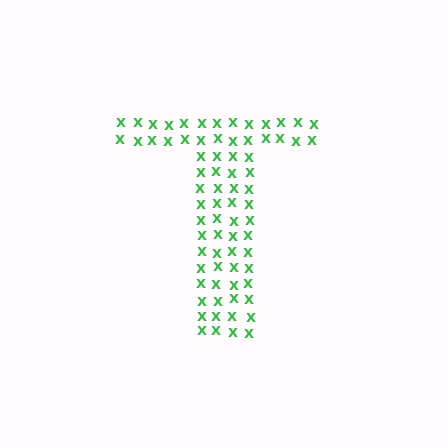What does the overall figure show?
The overall figure shows the letter T.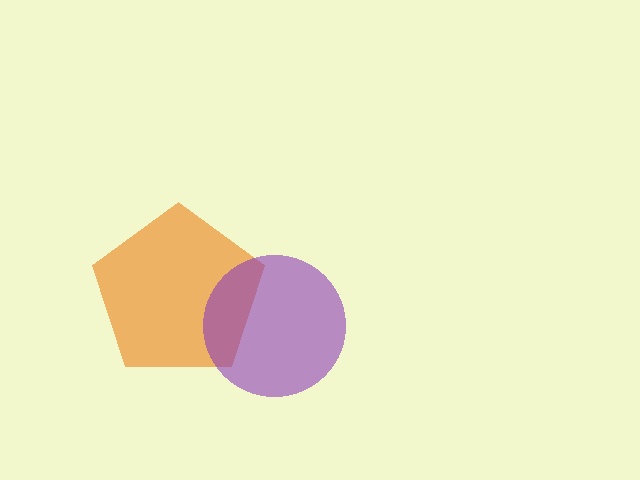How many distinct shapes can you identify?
There are 2 distinct shapes: an orange pentagon, a purple circle.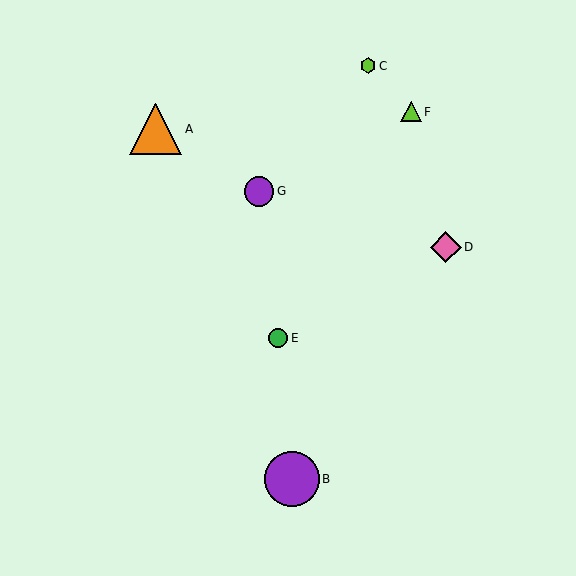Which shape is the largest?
The purple circle (labeled B) is the largest.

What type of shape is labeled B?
Shape B is a purple circle.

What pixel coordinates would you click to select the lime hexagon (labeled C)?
Click at (368, 66) to select the lime hexagon C.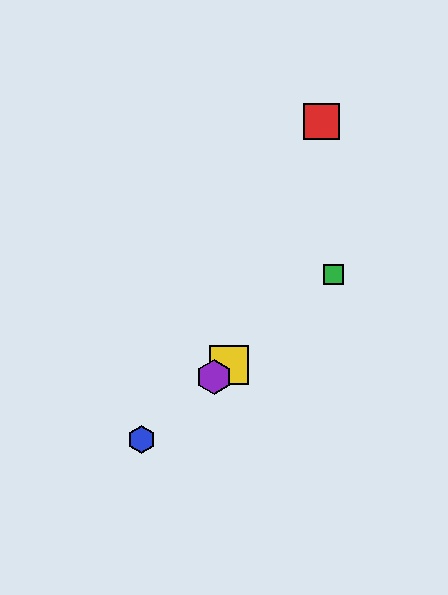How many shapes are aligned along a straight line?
4 shapes (the blue hexagon, the green square, the yellow square, the purple hexagon) are aligned along a straight line.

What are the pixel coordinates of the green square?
The green square is at (333, 275).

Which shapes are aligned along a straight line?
The blue hexagon, the green square, the yellow square, the purple hexagon are aligned along a straight line.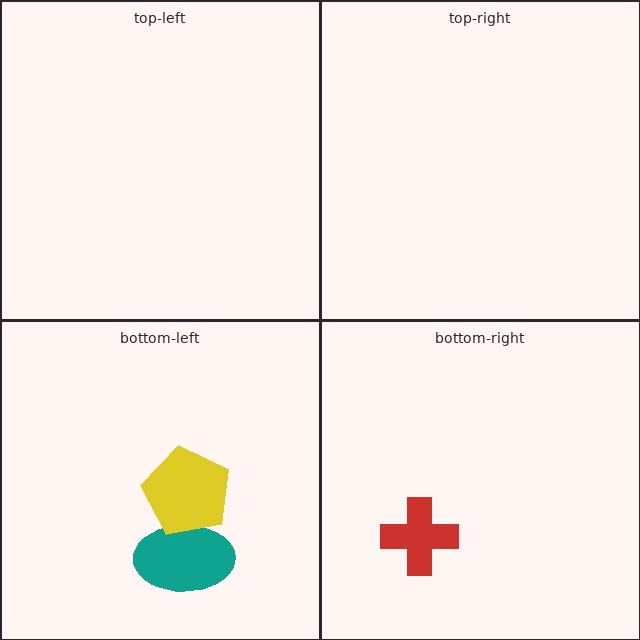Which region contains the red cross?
The bottom-right region.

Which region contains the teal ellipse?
The bottom-left region.